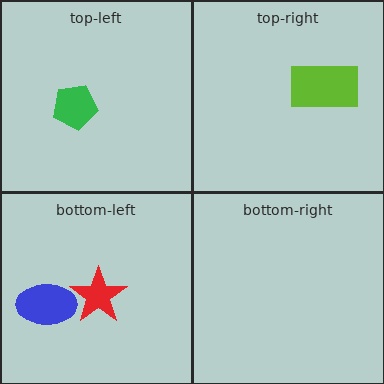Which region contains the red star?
The bottom-left region.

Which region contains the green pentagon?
The top-left region.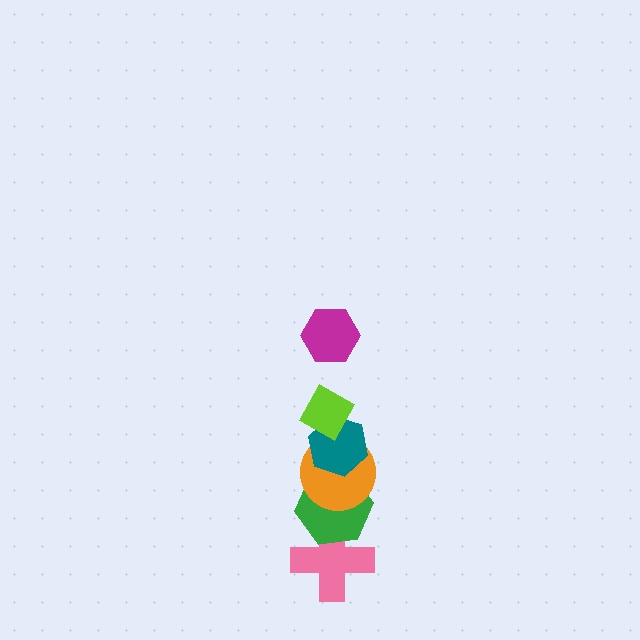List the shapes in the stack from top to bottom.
From top to bottom: the magenta hexagon, the lime diamond, the teal hexagon, the orange circle, the green hexagon, the pink cross.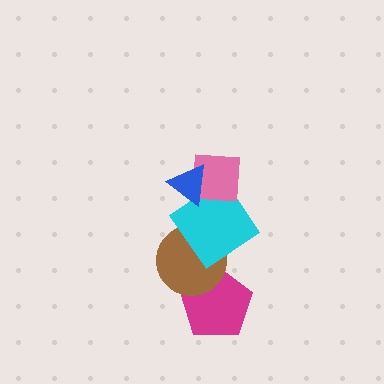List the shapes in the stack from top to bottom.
From top to bottom: the blue triangle, the pink square, the cyan diamond, the brown circle, the magenta pentagon.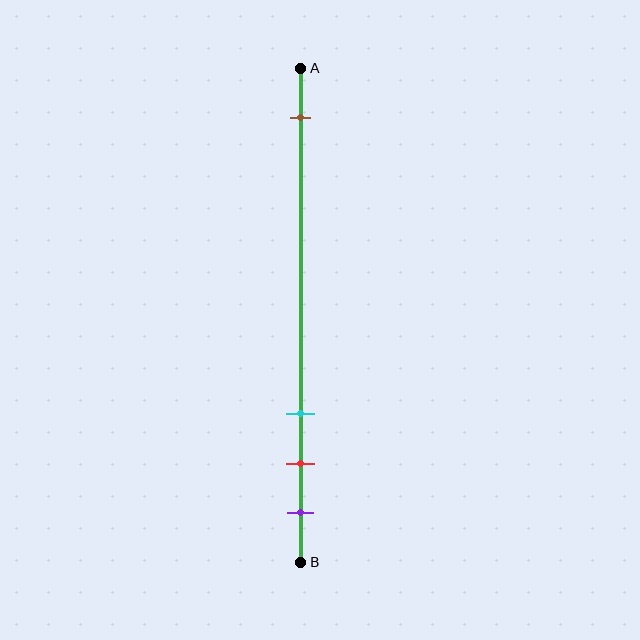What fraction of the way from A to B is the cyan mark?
The cyan mark is approximately 70% (0.7) of the way from A to B.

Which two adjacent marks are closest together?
The red and purple marks are the closest adjacent pair.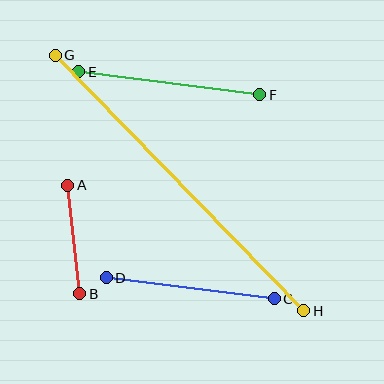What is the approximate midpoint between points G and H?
The midpoint is at approximately (180, 183) pixels.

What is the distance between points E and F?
The distance is approximately 183 pixels.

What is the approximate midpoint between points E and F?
The midpoint is at approximately (169, 83) pixels.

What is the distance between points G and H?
The distance is approximately 356 pixels.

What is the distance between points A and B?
The distance is approximately 109 pixels.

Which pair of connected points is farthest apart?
Points G and H are farthest apart.